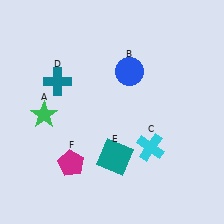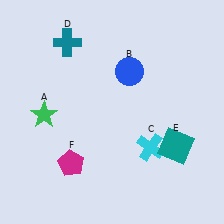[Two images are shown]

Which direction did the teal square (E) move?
The teal square (E) moved right.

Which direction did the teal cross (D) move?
The teal cross (D) moved up.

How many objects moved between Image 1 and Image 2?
2 objects moved between the two images.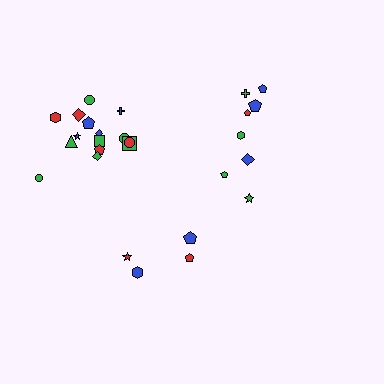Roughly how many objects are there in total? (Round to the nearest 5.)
Roughly 25 objects in total.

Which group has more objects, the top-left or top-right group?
The top-left group.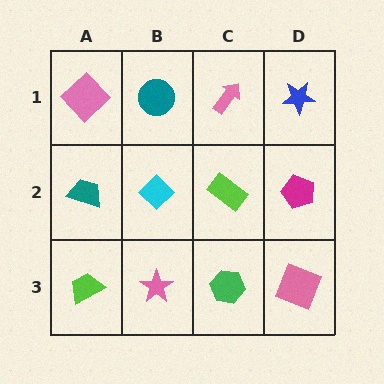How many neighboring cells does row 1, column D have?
2.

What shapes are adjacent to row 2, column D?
A blue star (row 1, column D), a pink square (row 3, column D), a lime rectangle (row 2, column C).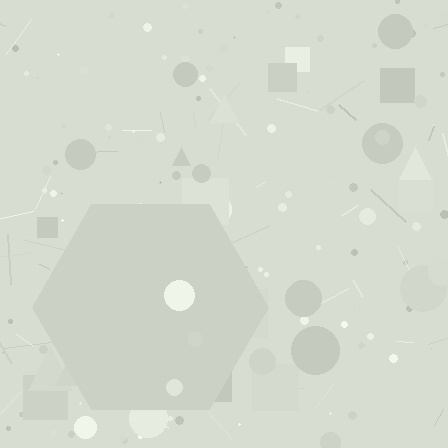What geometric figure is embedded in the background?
A hexagon is embedded in the background.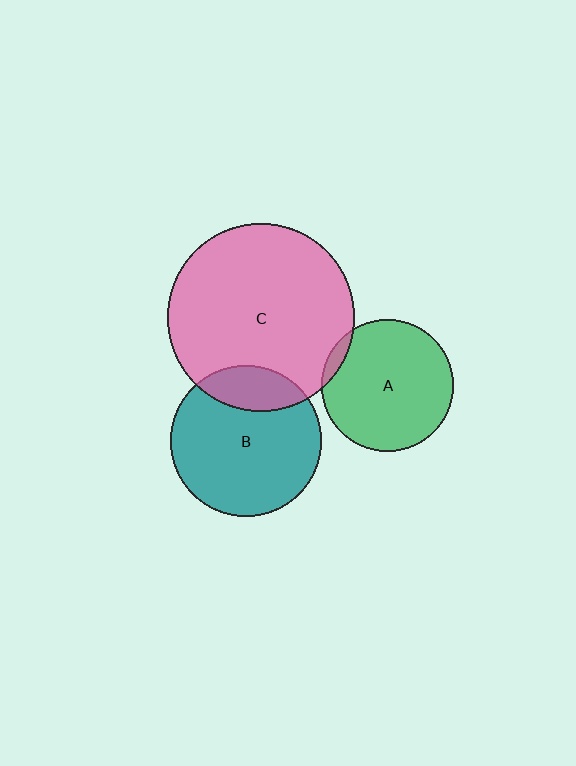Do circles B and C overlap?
Yes.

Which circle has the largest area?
Circle C (pink).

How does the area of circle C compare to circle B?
Approximately 1.6 times.